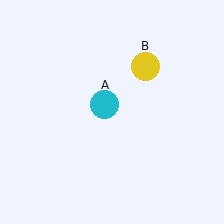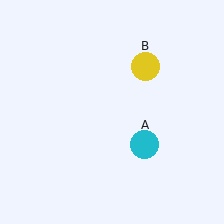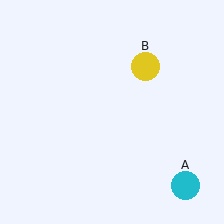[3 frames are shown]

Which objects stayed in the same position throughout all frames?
Yellow circle (object B) remained stationary.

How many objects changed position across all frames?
1 object changed position: cyan circle (object A).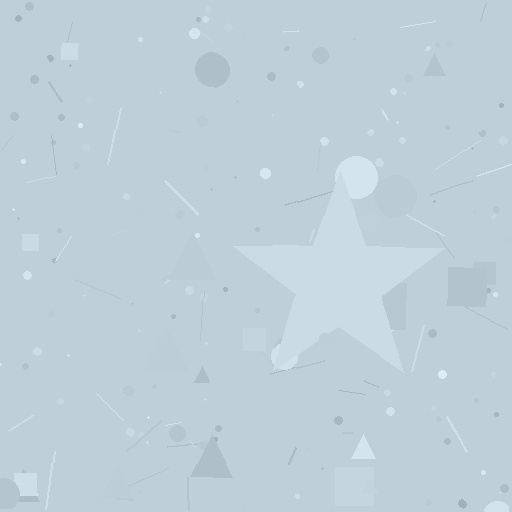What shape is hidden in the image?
A star is hidden in the image.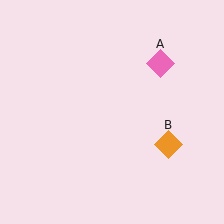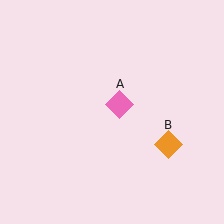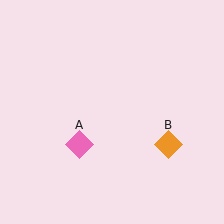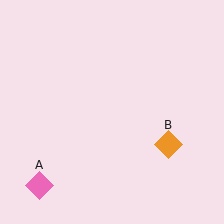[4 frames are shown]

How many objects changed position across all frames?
1 object changed position: pink diamond (object A).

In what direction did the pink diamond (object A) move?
The pink diamond (object A) moved down and to the left.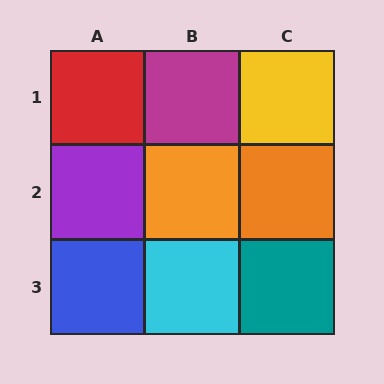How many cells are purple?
1 cell is purple.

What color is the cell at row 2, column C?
Orange.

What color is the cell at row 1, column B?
Magenta.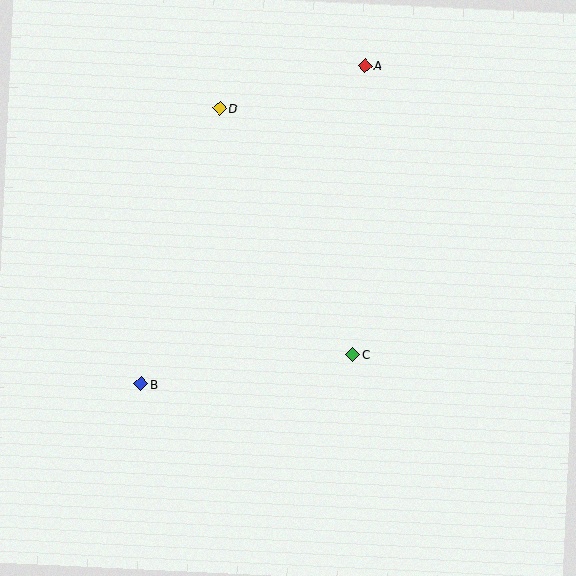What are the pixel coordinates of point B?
Point B is at (141, 384).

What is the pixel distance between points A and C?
The distance between A and C is 289 pixels.